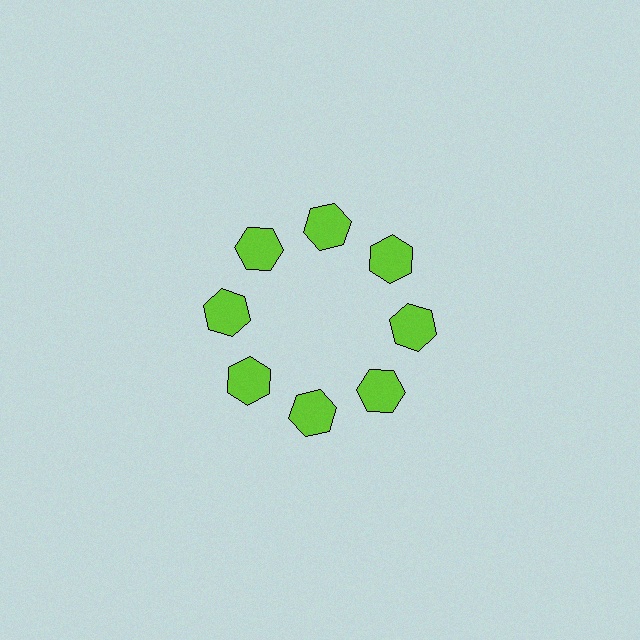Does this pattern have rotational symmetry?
Yes, this pattern has 8-fold rotational symmetry. It looks the same after rotating 45 degrees around the center.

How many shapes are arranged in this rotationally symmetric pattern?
There are 8 shapes, arranged in 8 groups of 1.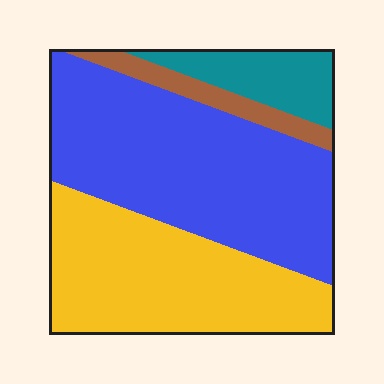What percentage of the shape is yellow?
Yellow takes up between a third and a half of the shape.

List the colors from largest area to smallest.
From largest to smallest: blue, yellow, teal, brown.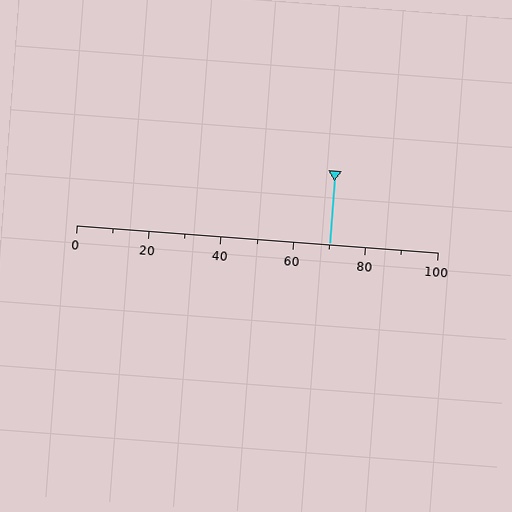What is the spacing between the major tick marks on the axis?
The major ticks are spaced 20 apart.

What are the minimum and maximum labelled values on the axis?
The axis runs from 0 to 100.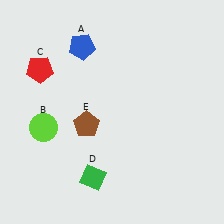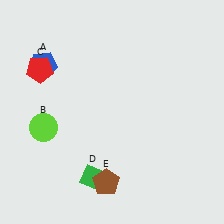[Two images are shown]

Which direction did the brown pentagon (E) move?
The brown pentagon (E) moved down.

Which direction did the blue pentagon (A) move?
The blue pentagon (A) moved left.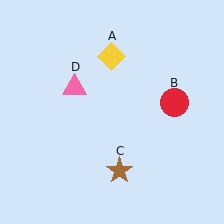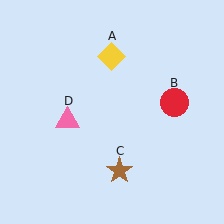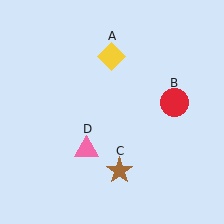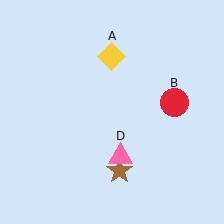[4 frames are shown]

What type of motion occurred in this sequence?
The pink triangle (object D) rotated counterclockwise around the center of the scene.